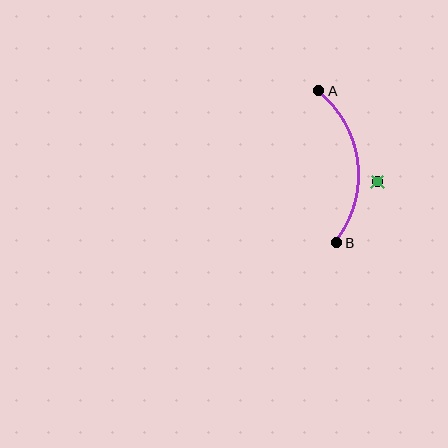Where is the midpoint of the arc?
The arc midpoint is the point on the curve farthest from the straight line joining A and B. It sits to the right of that line.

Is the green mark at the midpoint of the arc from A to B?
No — the green mark does not lie on the arc at all. It sits slightly outside the curve.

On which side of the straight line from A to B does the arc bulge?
The arc bulges to the right of the straight line connecting A and B.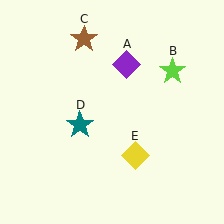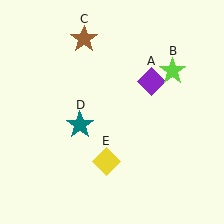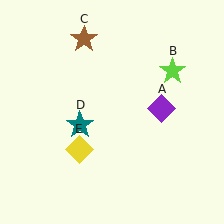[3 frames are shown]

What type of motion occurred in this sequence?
The purple diamond (object A), yellow diamond (object E) rotated clockwise around the center of the scene.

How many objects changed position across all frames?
2 objects changed position: purple diamond (object A), yellow diamond (object E).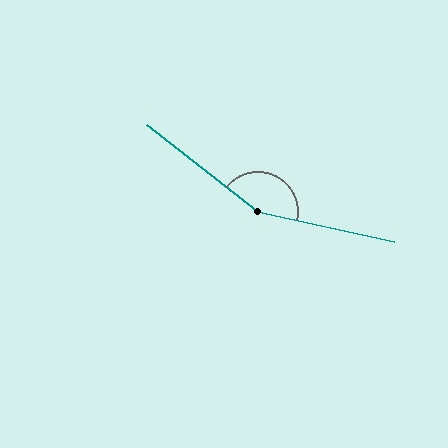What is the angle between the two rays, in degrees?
Approximately 154 degrees.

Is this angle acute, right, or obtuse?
It is obtuse.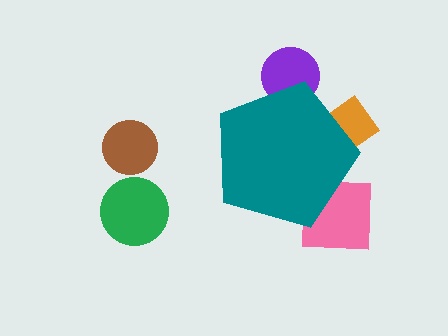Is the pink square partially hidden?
Yes, the pink square is partially hidden behind the teal pentagon.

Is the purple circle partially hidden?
Yes, the purple circle is partially hidden behind the teal pentagon.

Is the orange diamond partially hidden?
Yes, the orange diamond is partially hidden behind the teal pentagon.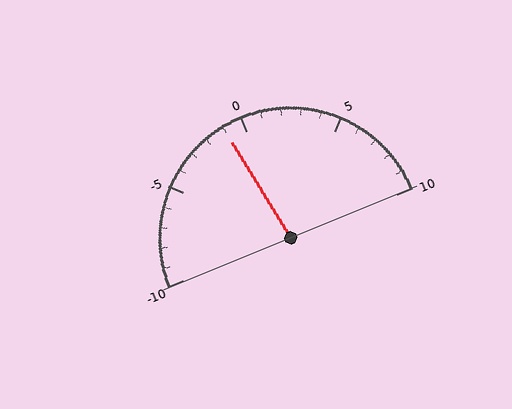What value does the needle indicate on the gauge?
The needle indicates approximately -1.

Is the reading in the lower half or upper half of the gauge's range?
The reading is in the lower half of the range (-10 to 10).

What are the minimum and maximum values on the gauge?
The gauge ranges from -10 to 10.